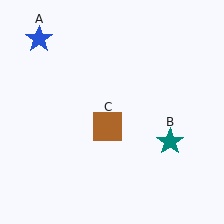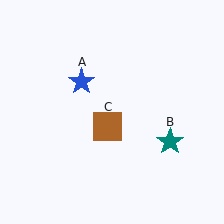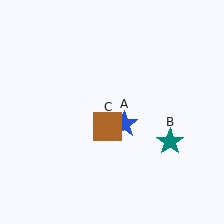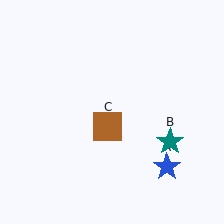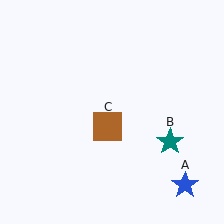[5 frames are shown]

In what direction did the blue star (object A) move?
The blue star (object A) moved down and to the right.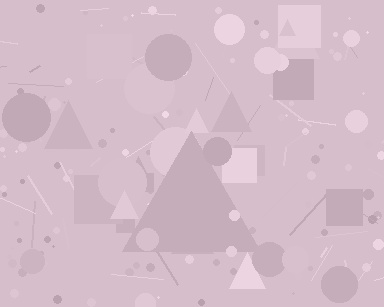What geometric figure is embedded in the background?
A triangle is embedded in the background.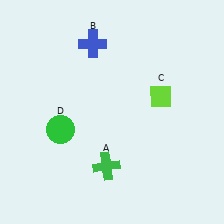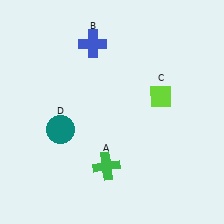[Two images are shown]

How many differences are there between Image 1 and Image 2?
There is 1 difference between the two images.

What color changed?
The circle (D) changed from green in Image 1 to teal in Image 2.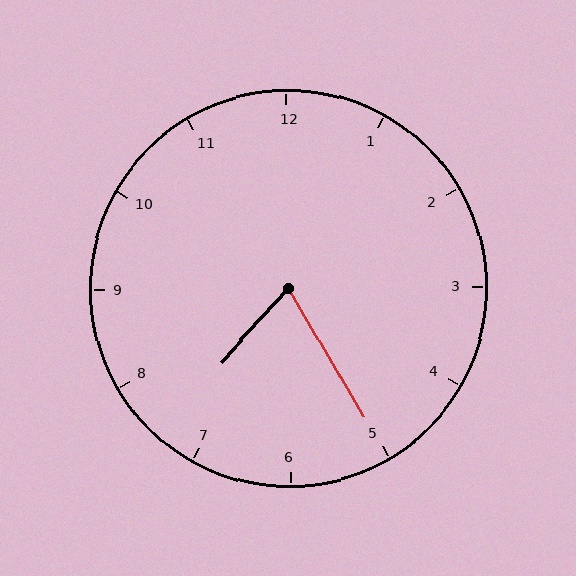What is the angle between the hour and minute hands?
Approximately 72 degrees.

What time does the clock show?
7:25.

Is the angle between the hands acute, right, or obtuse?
It is acute.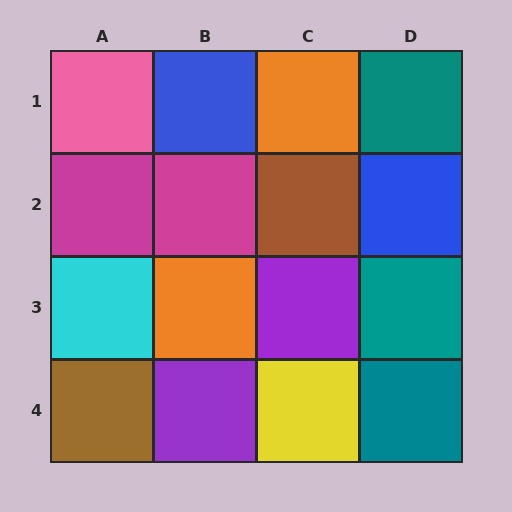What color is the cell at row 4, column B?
Purple.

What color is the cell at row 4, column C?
Yellow.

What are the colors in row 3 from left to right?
Cyan, orange, purple, teal.